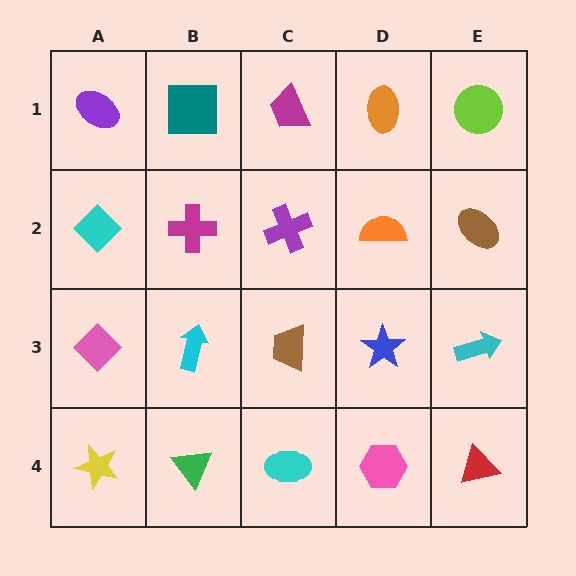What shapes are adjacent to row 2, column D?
An orange ellipse (row 1, column D), a blue star (row 3, column D), a purple cross (row 2, column C), a brown ellipse (row 2, column E).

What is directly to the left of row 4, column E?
A pink hexagon.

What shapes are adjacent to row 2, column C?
A magenta trapezoid (row 1, column C), a brown trapezoid (row 3, column C), a magenta cross (row 2, column B), an orange semicircle (row 2, column D).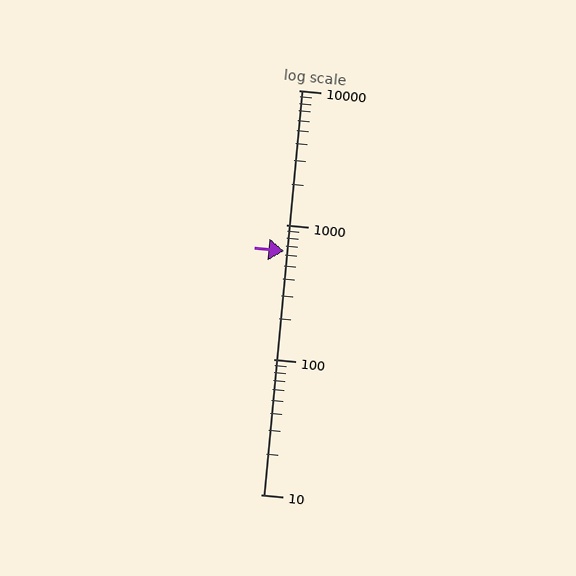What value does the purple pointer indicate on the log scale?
The pointer indicates approximately 640.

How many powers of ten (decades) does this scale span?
The scale spans 3 decades, from 10 to 10000.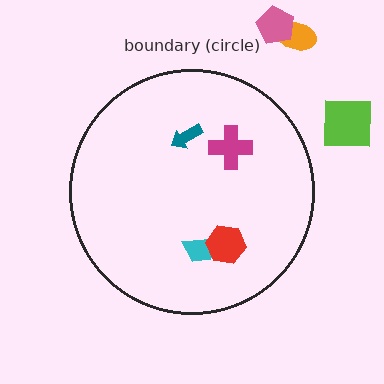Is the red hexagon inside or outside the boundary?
Inside.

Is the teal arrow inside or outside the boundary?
Inside.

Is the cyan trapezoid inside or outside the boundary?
Inside.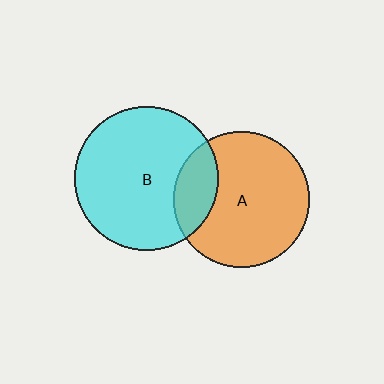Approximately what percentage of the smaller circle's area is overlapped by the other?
Approximately 20%.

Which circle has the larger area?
Circle B (cyan).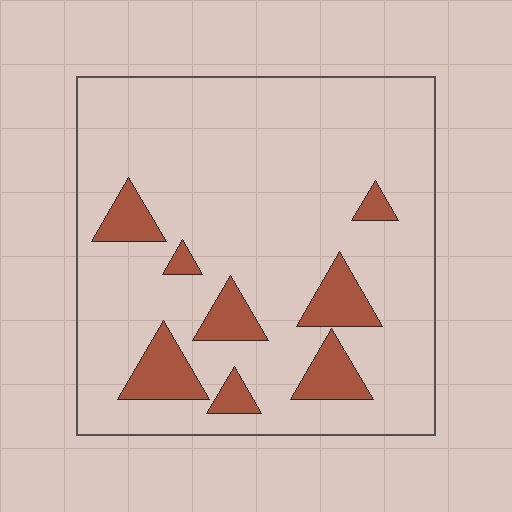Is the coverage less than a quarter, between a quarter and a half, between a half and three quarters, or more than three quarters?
Less than a quarter.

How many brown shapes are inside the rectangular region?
8.